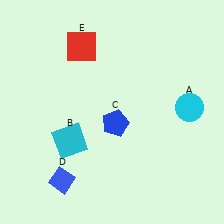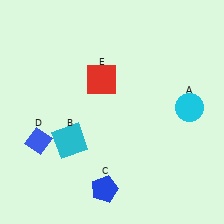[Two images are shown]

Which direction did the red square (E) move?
The red square (E) moved down.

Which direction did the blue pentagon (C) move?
The blue pentagon (C) moved down.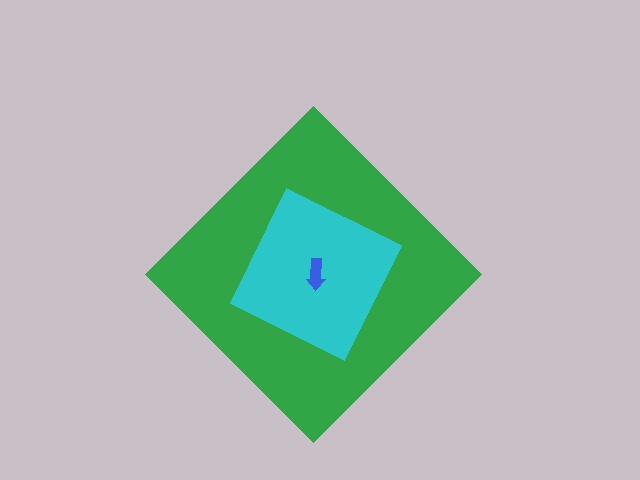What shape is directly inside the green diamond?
The cyan square.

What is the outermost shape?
The green diamond.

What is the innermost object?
The blue arrow.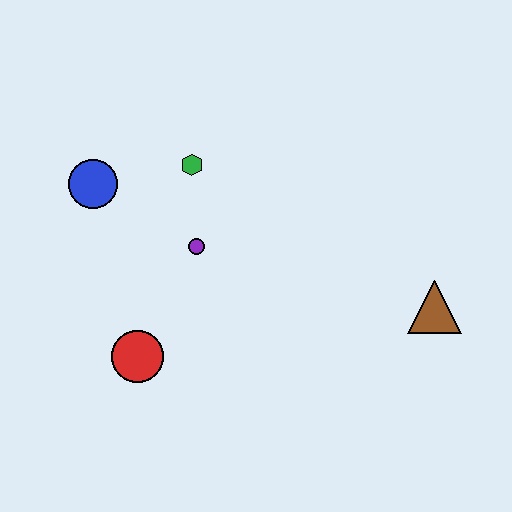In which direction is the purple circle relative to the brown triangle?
The purple circle is to the left of the brown triangle.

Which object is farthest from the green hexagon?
The brown triangle is farthest from the green hexagon.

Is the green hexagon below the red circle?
No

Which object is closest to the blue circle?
The green hexagon is closest to the blue circle.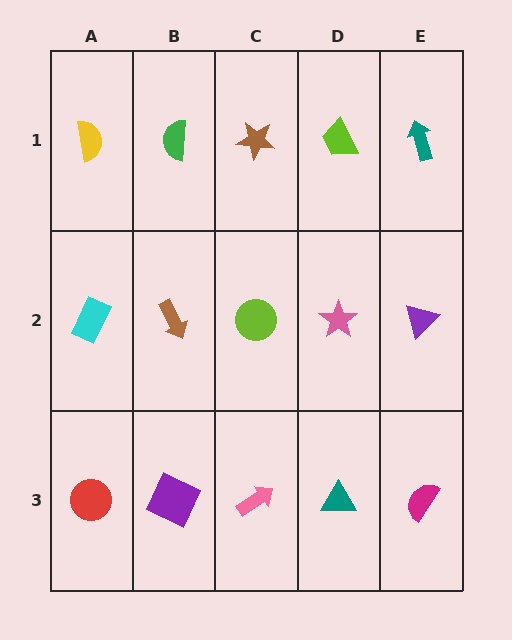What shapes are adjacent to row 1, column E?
A purple triangle (row 2, column E), a lime trapezoid (row 1, column D).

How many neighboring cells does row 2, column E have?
3.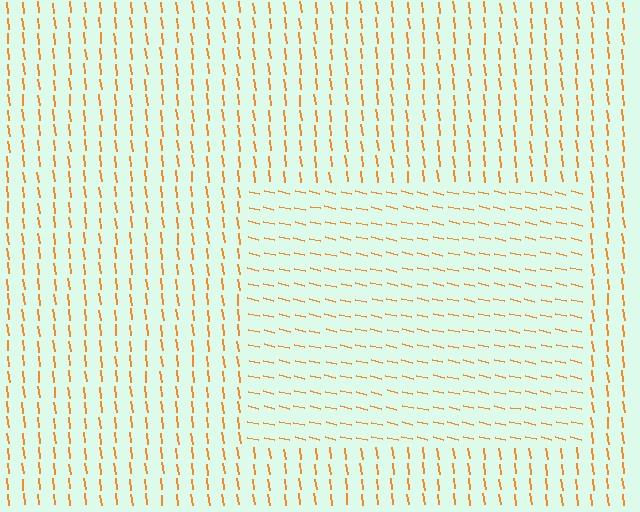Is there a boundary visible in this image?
Yes, there is a texture boundary formed by a change in line orientation.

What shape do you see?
I see a rectangle.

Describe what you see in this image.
The image is filled with small orange line segments. A rectangle region in the image has lines oriented differently from the surrounding lines, creating a visible texture boundary.